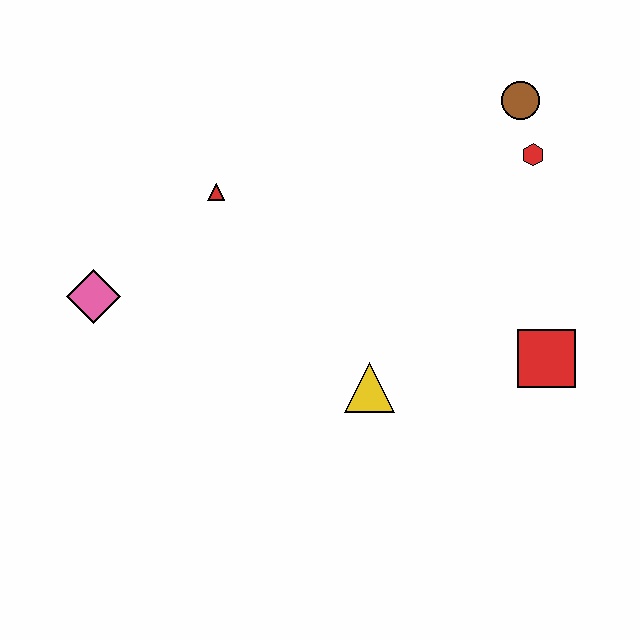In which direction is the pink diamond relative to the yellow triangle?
The pink diamond is to the left of the yellow triangle.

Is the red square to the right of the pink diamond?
Yes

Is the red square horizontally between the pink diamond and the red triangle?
No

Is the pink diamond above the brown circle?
No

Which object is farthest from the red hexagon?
The pink diamond is farthest from the red hexagon.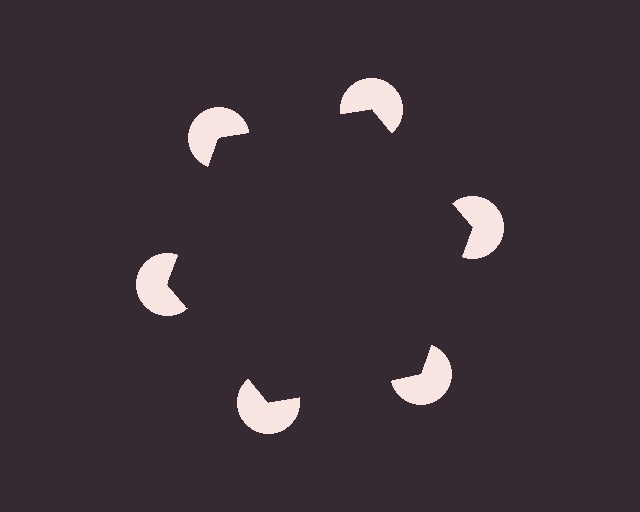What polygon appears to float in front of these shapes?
An illusory hexagon — its edges are inferred from the aligned wedge cuts in the pac-man discs, not physically drawn.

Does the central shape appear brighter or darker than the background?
It typically appears slightly darker than the background, even though no actual brightness change is drawn.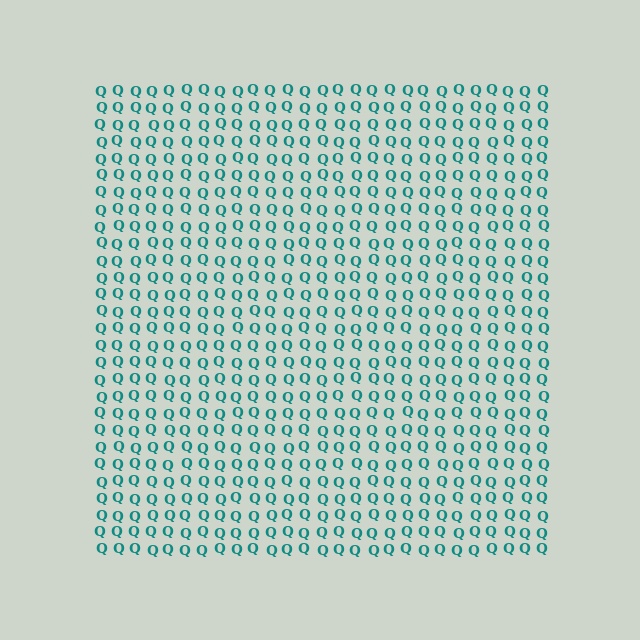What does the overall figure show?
The overall figure shows a square.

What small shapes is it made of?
It is made of small letter Q's.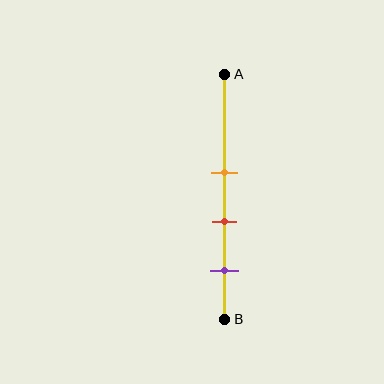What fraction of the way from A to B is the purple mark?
The purple mark is approximately 80% (0.8) of the way from A to B.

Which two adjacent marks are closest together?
The orange and red marks are the closest adjacent pair.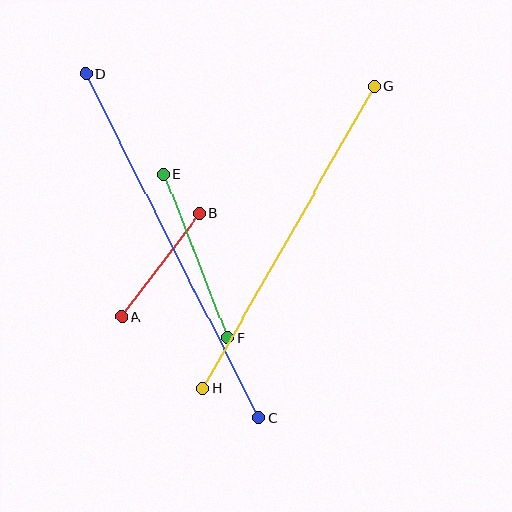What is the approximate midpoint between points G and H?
The midpoint is at approximately (288, 237) pixels.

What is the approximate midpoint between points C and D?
The midpoint is at approximately (172, 246) pixels.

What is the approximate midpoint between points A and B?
The midpoint is at approximately (160, 265) pixels.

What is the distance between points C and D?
The distance is approximately 385 pixels.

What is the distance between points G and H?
The distance is approximately 347 pixels.